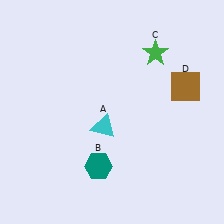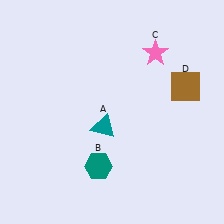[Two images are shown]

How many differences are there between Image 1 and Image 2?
There are 2 differences between the two images.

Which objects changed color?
A changed from cyan to teal. C changed from green to pink.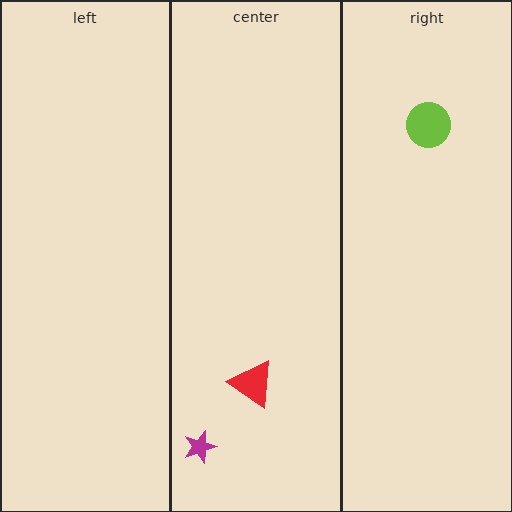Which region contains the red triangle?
The center region.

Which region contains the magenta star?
The center region.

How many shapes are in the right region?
1.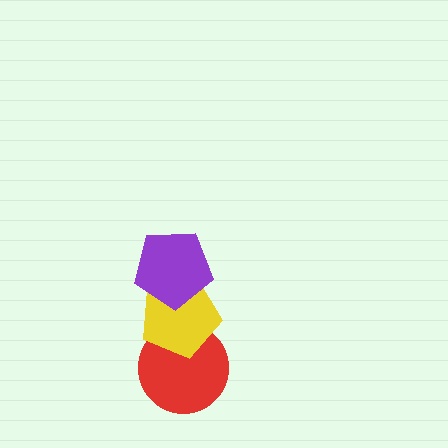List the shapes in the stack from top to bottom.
From top to bottom: the purple pentagon, the yellow pentagon, the red circle.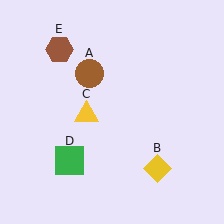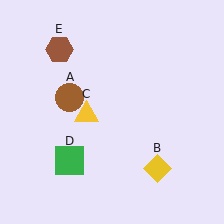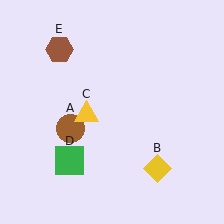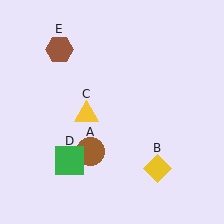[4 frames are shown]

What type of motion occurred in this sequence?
The brown circle (object A) rotated counterclockwise around the center of the scene.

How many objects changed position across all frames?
1 object changed position: brown circle (object A).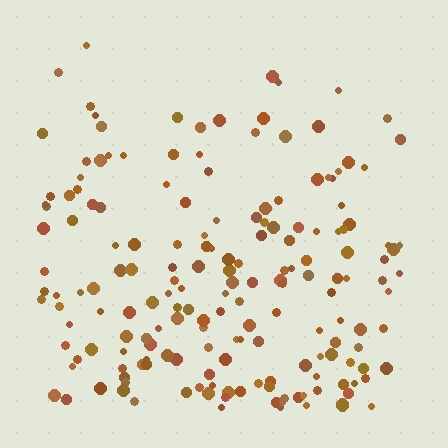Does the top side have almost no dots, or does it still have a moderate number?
Still a moderate number, just noticeably fewer than the bottom.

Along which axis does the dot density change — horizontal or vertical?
Vertical.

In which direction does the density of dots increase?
From top to bottom, with the bottom side densest.